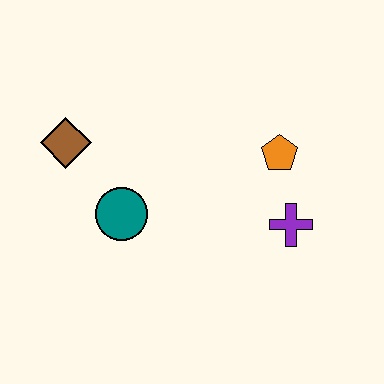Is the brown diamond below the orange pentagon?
No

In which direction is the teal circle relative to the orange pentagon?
The teal circle is to the left of the orange pentagon.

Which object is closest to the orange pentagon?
The purple cross is closest to the orange pentagon.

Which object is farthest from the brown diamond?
The purple cross is farthest from the brown diamond.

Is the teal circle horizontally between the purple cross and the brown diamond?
Yes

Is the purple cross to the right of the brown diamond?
Yes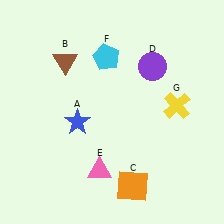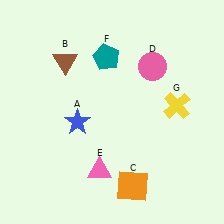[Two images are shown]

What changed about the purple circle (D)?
In Image 1, D is purple. In Image 2, it changed to pink.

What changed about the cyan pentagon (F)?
In Image 1, F is cyan. In Image 2, it changed to teal.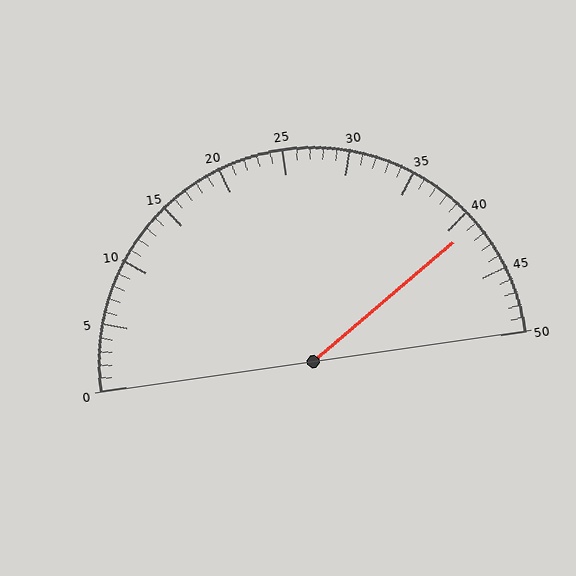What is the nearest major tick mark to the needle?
The nearest major tick mark is 40.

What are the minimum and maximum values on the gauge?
The gauge ranges from 0 to 50.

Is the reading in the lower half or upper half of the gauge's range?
The reading is in the upper half of the range (0 to 50).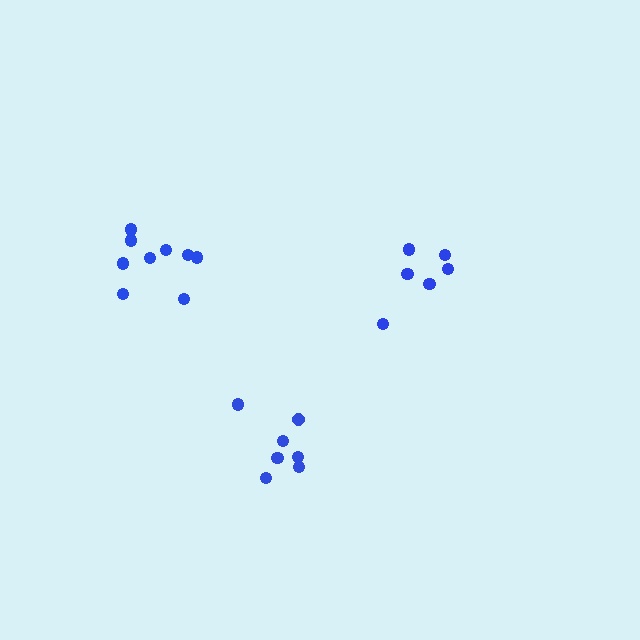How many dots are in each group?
Group 1: 7 dots, Group 2: 9 dots, Group 3: 6 dots (22 total).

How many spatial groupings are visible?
There are 3 spatial groupings.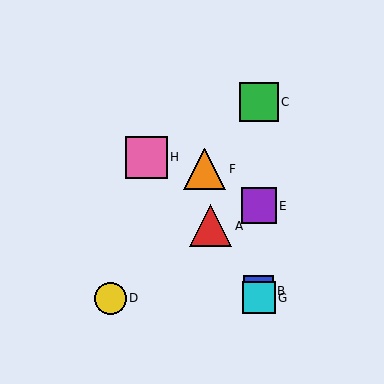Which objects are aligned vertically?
Objects B, C, E, G are aligned vertically.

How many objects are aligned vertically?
4 objects (B, C, E, G) are aligned vertically.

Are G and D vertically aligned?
No, G is at x≈259 and D is at x≈110.